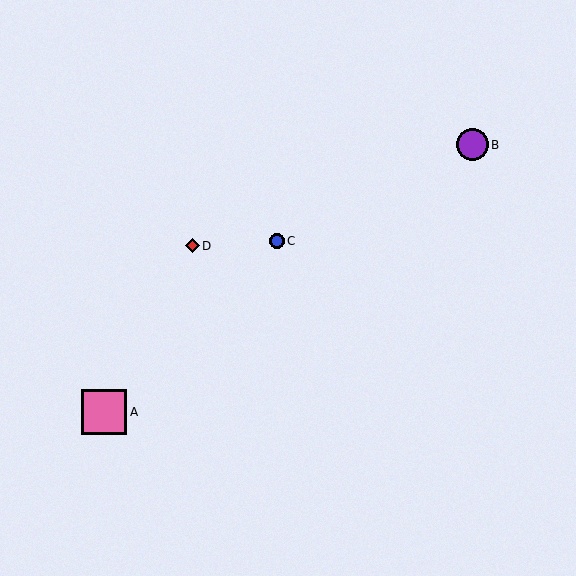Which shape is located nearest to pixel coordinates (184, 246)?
The red diamond (labeled D) at (192, 246) is nearest to that location.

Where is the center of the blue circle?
The center of the blue circle is at (277, 241).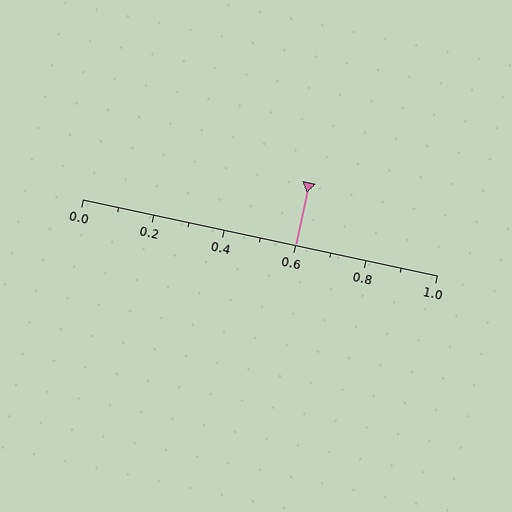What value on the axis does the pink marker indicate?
The marker indicates approximately 0.6.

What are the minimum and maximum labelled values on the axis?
The axis runs from 0.0 to 1.0.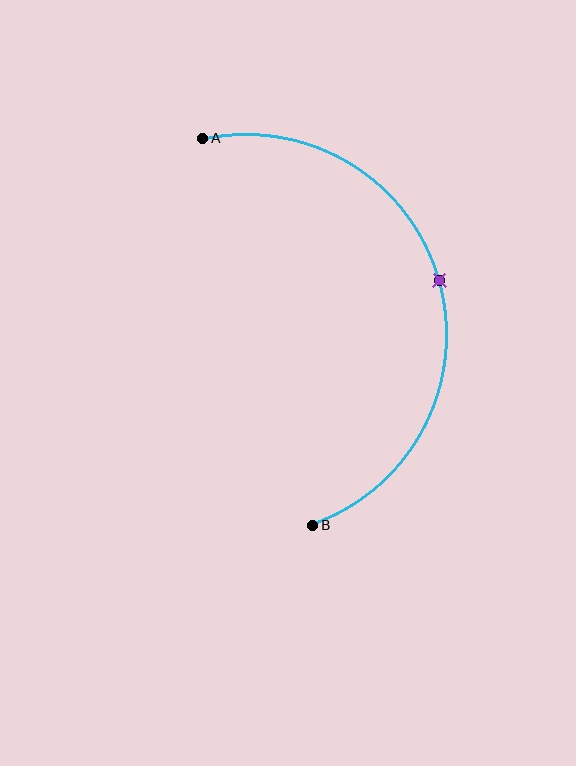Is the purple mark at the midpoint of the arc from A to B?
Yes. The purple mark lies on the arc at equal arc-length from both A and B — it is the arc midpoint.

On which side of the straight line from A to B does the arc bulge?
The arc bulges to the right of the straight line connecting A and B.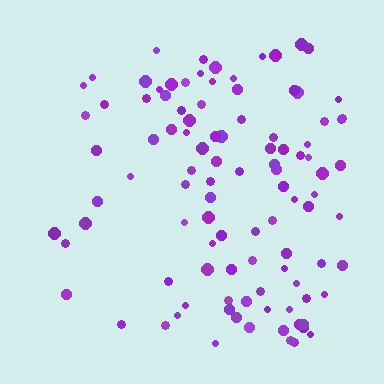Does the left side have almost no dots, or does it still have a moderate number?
Still a moderate number, just noticeably fewer than the right.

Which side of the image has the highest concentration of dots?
The right.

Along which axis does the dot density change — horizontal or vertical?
Horizontal.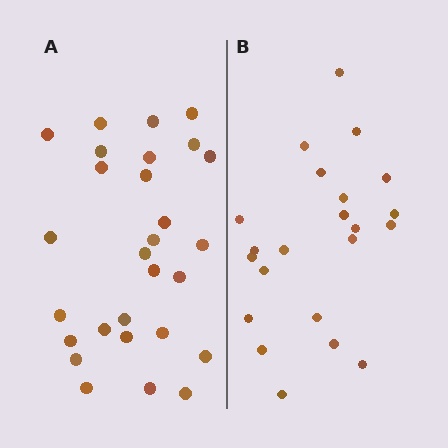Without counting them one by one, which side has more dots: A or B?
Region A (the left region) has more dots.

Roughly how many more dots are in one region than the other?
Region A has about 6 more dots than region B.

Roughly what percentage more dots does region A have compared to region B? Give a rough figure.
About 25% more.